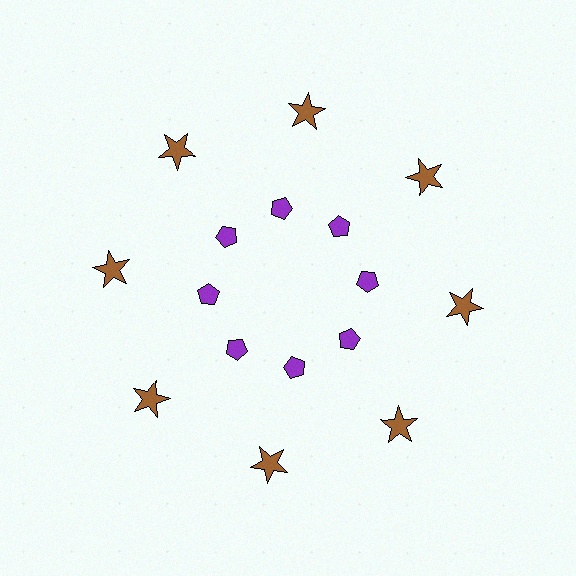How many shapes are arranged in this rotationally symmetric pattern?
There are 16 shapes, arranged in 8 groups of 2.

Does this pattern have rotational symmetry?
Yes, this pattern has 8-fold rotational symmetry. It looks the same after rotating 45 degrees around the center.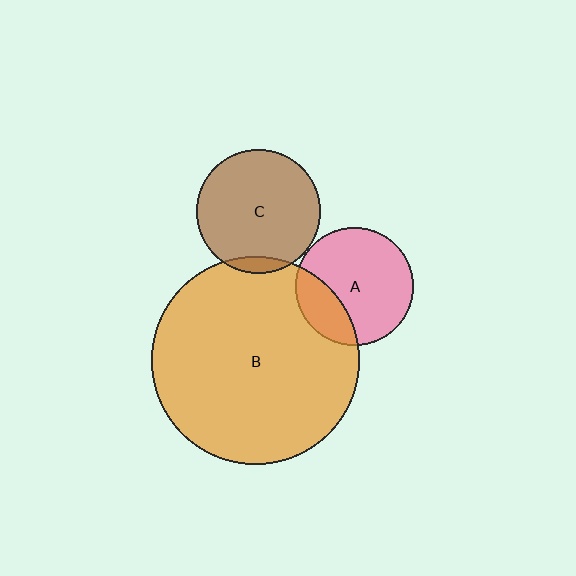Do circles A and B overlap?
Yes.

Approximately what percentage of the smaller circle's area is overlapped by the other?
Approximately 25%.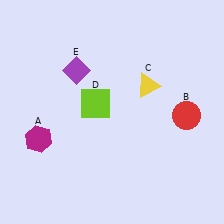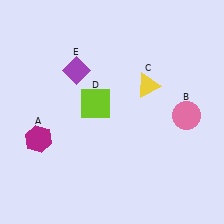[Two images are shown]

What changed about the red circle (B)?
In Image 1, B is red. In Image 2, it changed to pink.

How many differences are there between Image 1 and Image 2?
There is 1 difference between the two images.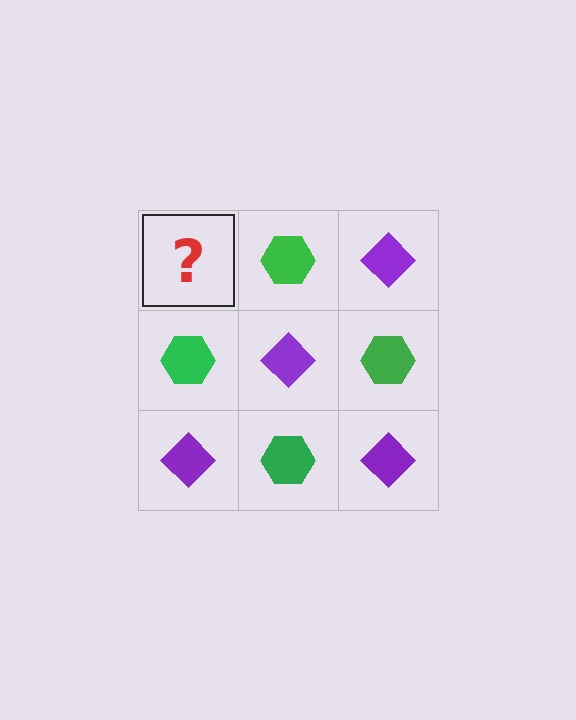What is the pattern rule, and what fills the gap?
The rule is that it alternates purple diamond and green hexagon in a checkerboard pattern. The gap should be filled with a purple diamond.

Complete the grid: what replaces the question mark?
The question mark should be replaced with a purple diamond.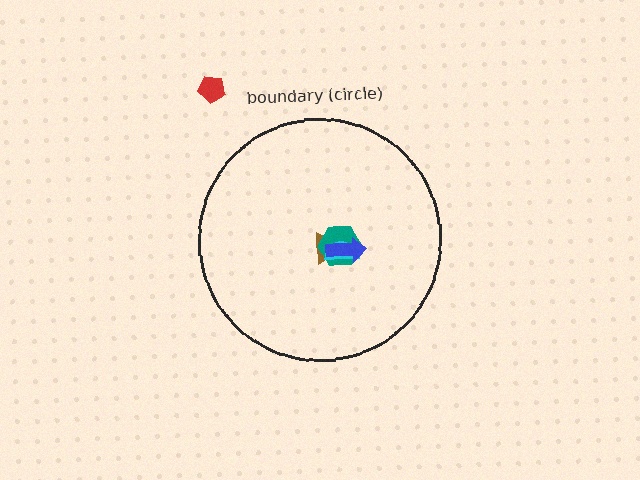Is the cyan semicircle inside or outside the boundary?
Inside.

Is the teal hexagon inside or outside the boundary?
Inside.